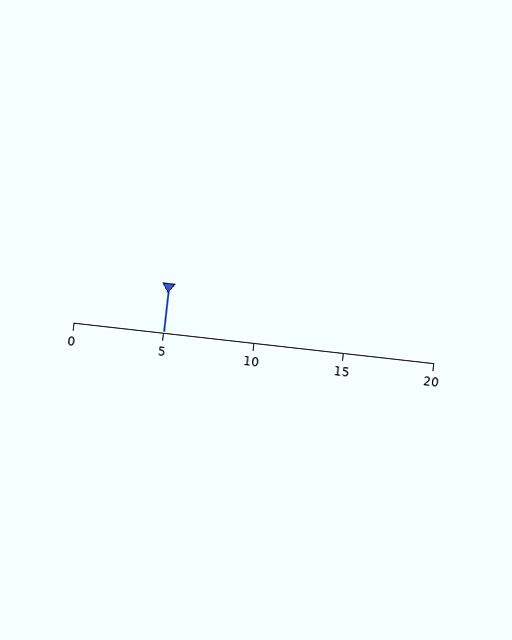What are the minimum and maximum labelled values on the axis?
The axis runs from 0 to 20.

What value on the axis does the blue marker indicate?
The marker indicates approximately 5.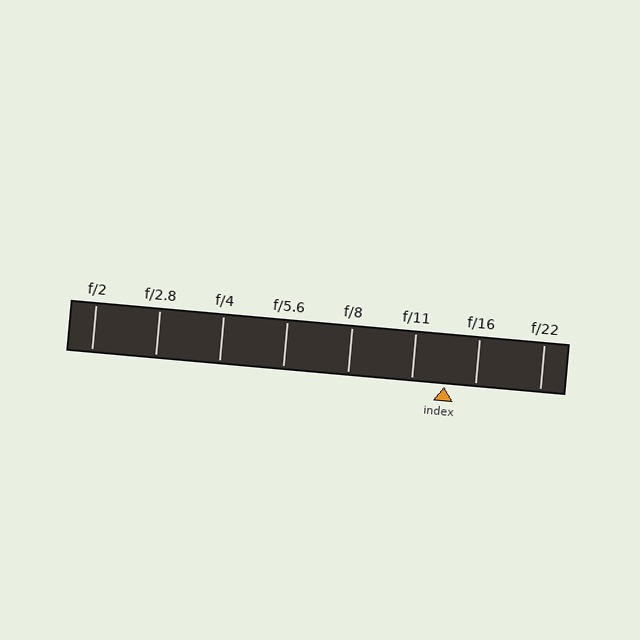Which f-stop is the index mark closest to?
The index mark is closest to f/16.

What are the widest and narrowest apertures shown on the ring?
The widest aperture shown is f/2 and the narrowest is f/22.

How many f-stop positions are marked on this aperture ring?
There are 8 f-stop positions marked.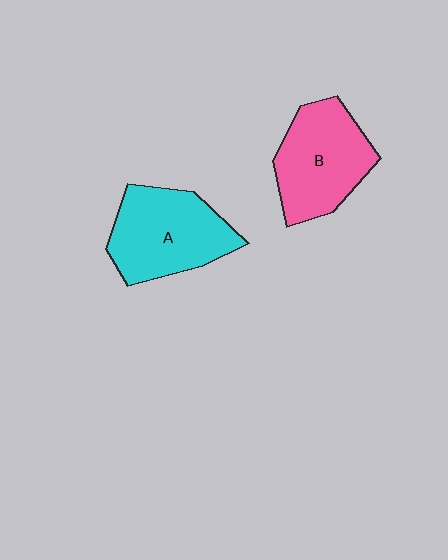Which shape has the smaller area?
Shape B (pink).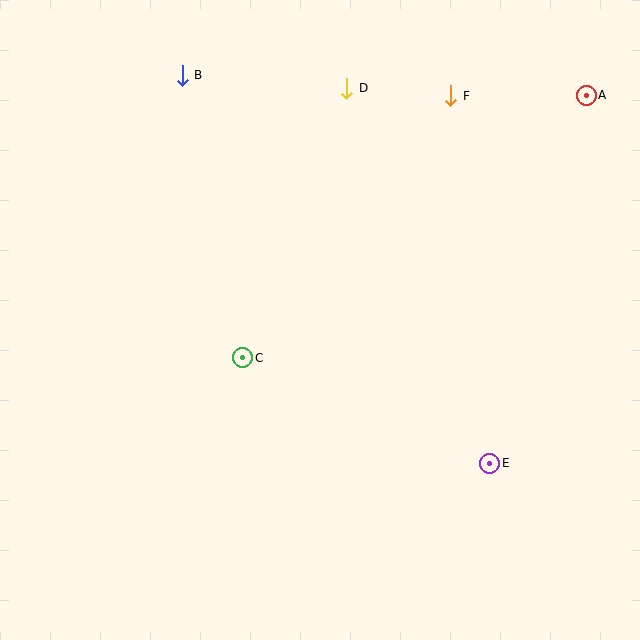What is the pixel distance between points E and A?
The distance between E and A is 381 pixels.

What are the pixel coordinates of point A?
Point A is at (586, 95).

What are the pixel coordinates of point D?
Point D is at (347, 88).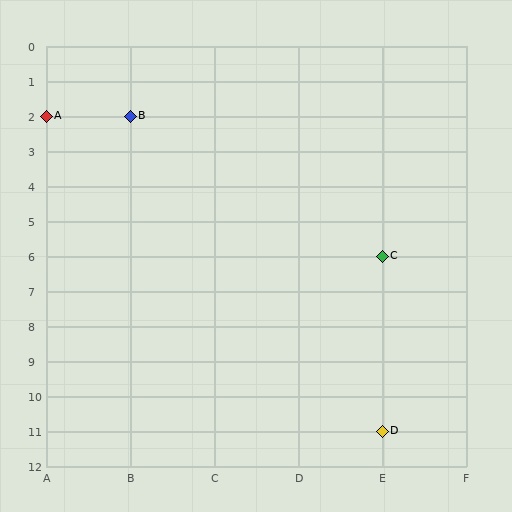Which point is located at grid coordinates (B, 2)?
Point B is at (B, 2).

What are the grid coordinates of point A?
Point A is at grid coordinates (A, 2).